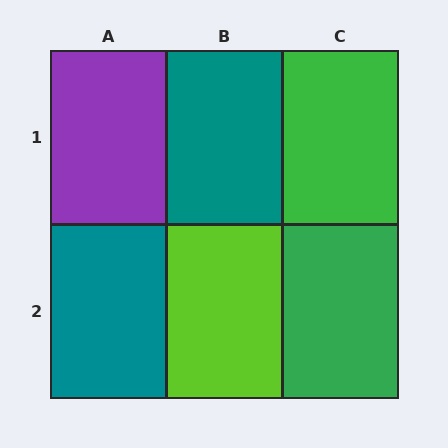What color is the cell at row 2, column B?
Lime.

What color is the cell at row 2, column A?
Teal.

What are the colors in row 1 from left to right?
Purple, teal, green.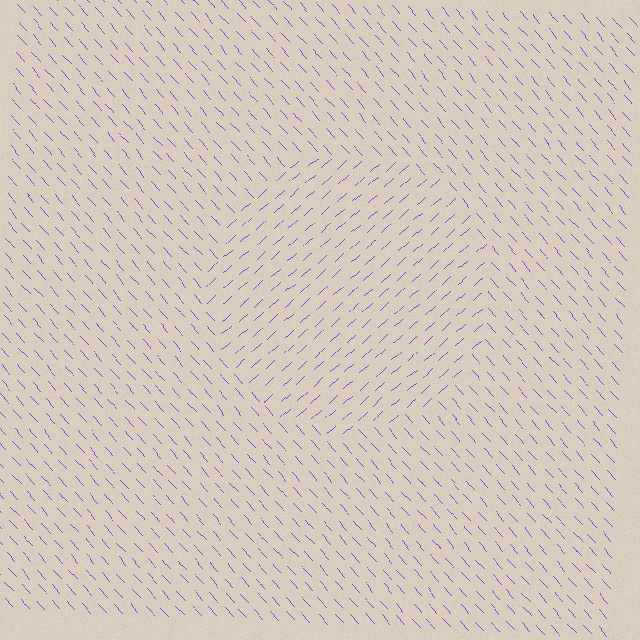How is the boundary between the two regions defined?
The boundary is defined purely by a change in line orientation (approximately 89 degrees difference). All lines are the same color and thickness.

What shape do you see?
I see a circle.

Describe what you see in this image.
The image is filled with small purple line segments. A circle region in the image has lines oriented differently from the surrounding lines, creating a visible texture boundary.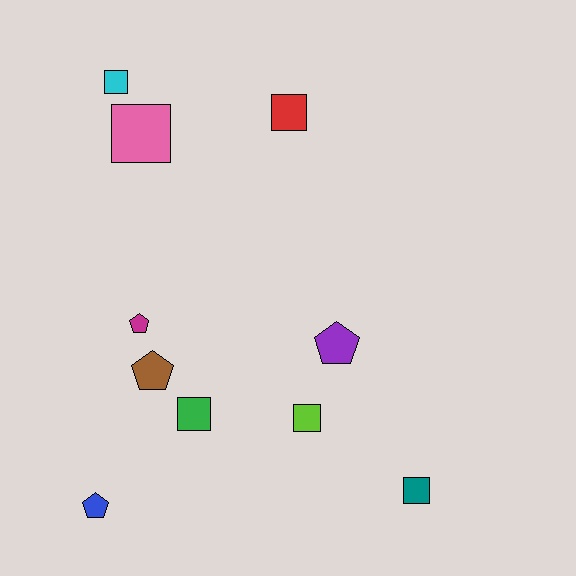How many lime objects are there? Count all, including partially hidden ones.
There is 1 lime object.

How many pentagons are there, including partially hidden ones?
There are 4 pentagons.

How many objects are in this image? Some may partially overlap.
There are 10 objects.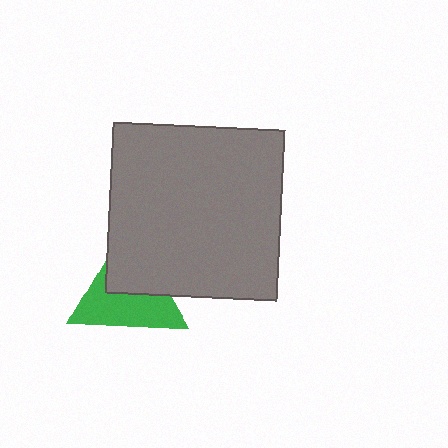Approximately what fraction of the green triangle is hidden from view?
Roughly 45% of the green triangle is hidden behind the gray square.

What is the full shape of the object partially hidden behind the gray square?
The partially hidden object is a green triangle.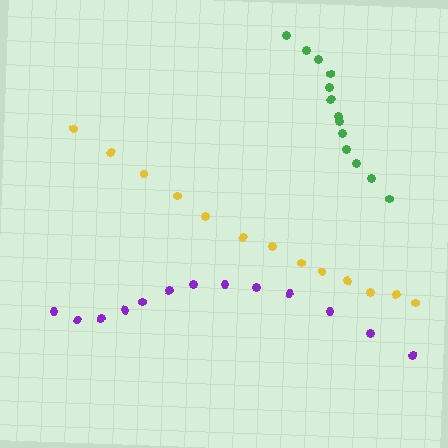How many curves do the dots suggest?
There are 3 distinct paths.